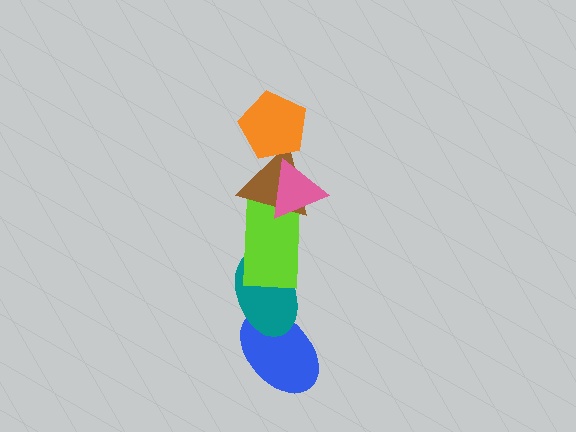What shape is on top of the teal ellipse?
The lime rectangle is on top of the teal ellipse.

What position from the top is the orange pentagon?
The orange pentagon is 1st from the top.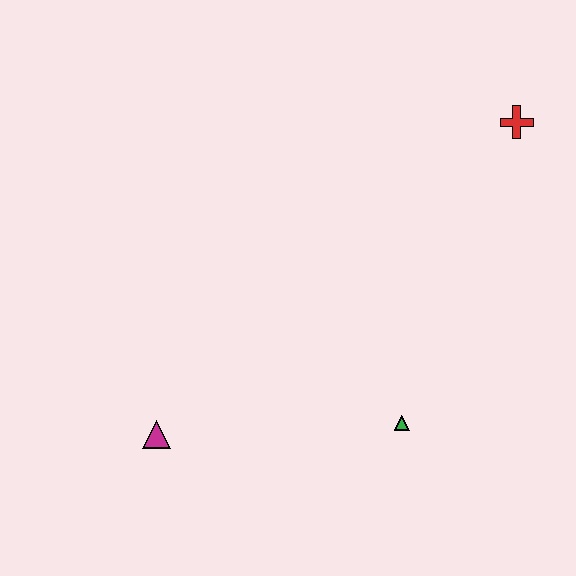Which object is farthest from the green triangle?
The red cross is farthest from the green triangle.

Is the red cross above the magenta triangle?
Yes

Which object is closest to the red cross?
The green triangle is closest to the red cross.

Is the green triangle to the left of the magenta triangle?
No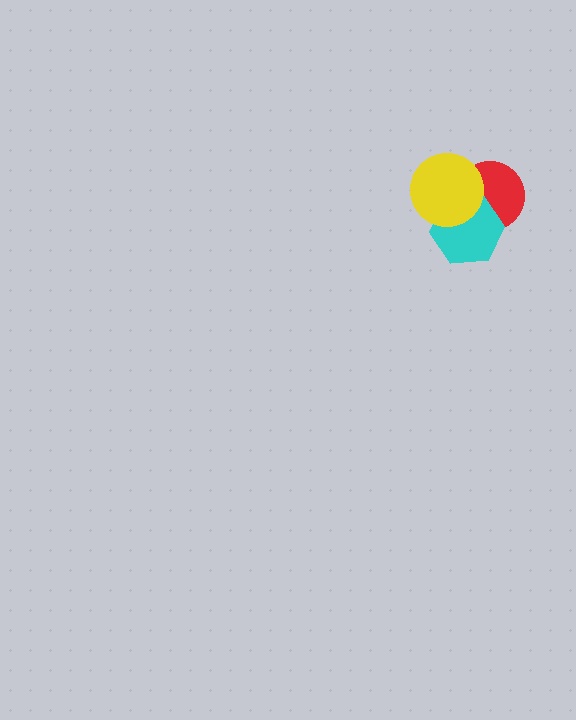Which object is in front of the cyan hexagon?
The yellow circle is in front of the cyan hexagon.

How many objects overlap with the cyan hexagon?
2 objects overlap with the cyan hexagon.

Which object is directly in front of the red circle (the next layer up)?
The cyan hexagon is directly in front of the red circle.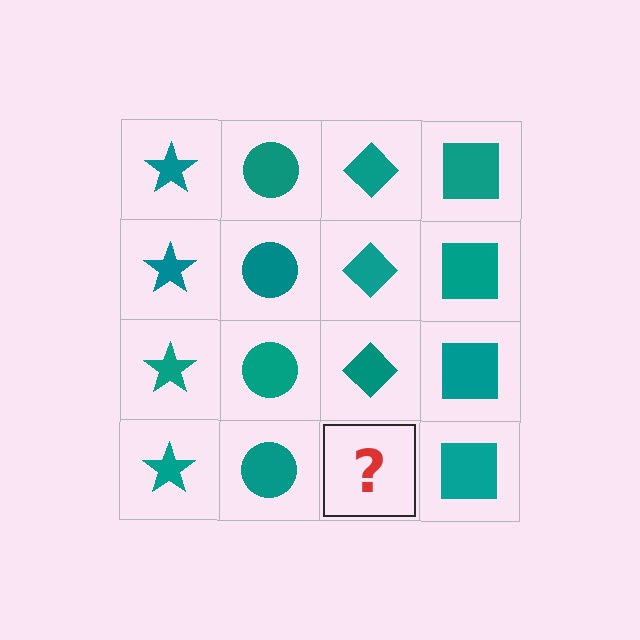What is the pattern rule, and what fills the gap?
The rule is that each column has a consistent shape. The gap should be filled with a teal diamond.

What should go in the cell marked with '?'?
The missing cell should contain a teal diamond.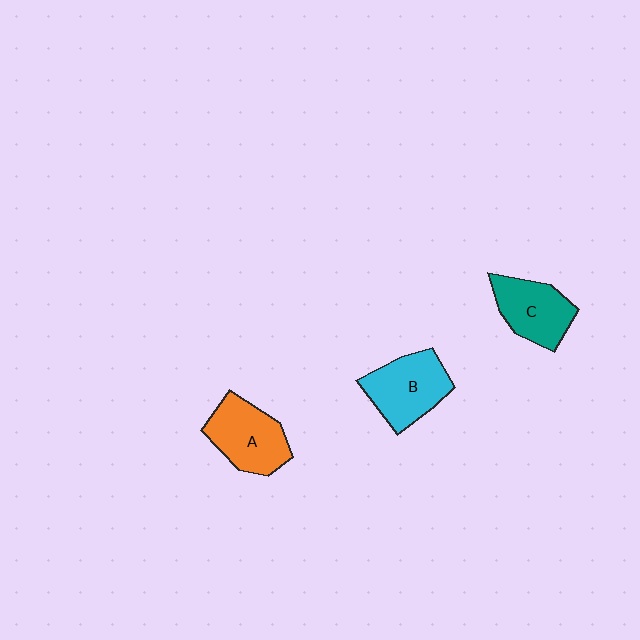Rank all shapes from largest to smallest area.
From largest to smallest: B (cyan), A (orange), C (teal).